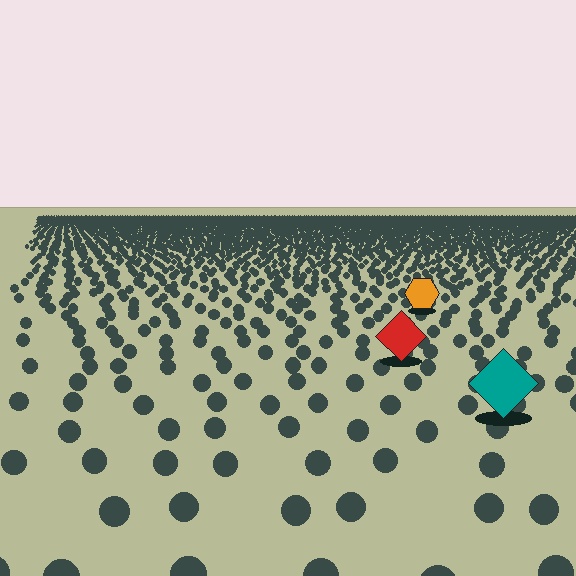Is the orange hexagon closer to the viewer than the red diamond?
No. The red diamond is closer — you can tell from the texture gradient: the ground texture is coarser near it.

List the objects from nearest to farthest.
From nearest to farthest: the teal diamond, the red diamond, the orange hexagon.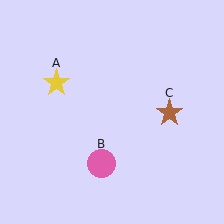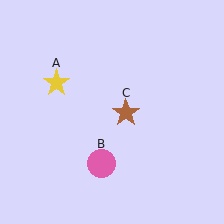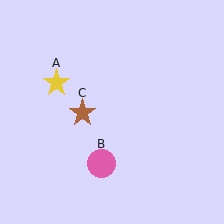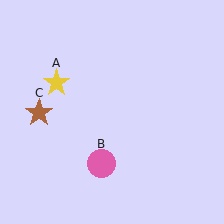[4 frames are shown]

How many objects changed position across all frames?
1 object changed position: brown star (object C).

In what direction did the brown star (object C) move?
The brown star (object C) moved left.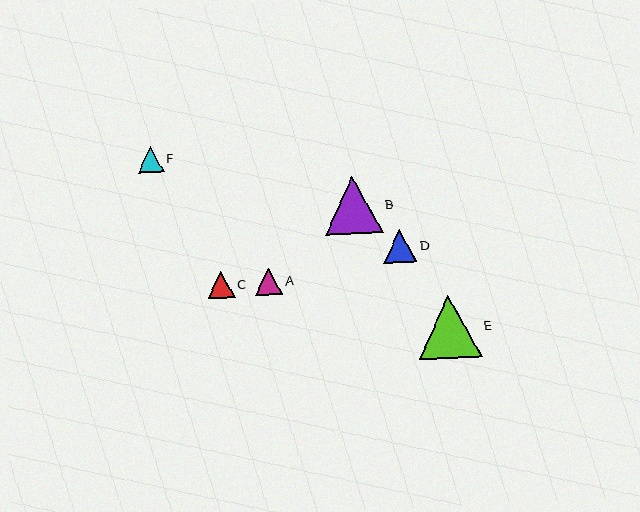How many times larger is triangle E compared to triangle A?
Triangle E is approximately 2.3 times the size of triangle A.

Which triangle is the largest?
Triangle E is the largest with a size of approximately 63 pixels.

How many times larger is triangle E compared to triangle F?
Triangle E is approximately 2.4 times the size of triangle F.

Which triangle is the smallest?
Triangle F is the smallest with a size of approximately 26 pixels.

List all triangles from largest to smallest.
From largest to smallest: E, B, D, A, C, F.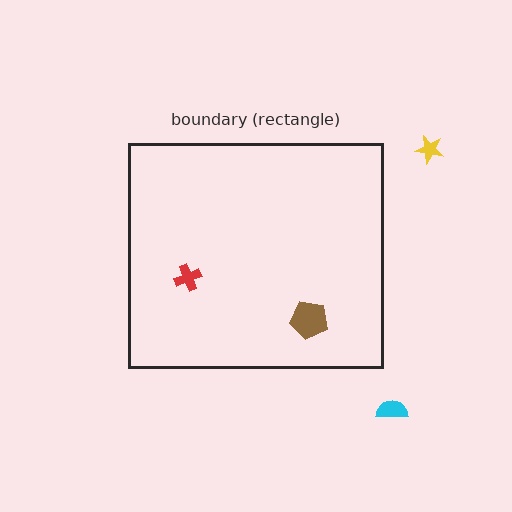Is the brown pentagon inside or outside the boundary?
Inside.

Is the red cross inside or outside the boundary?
Inside.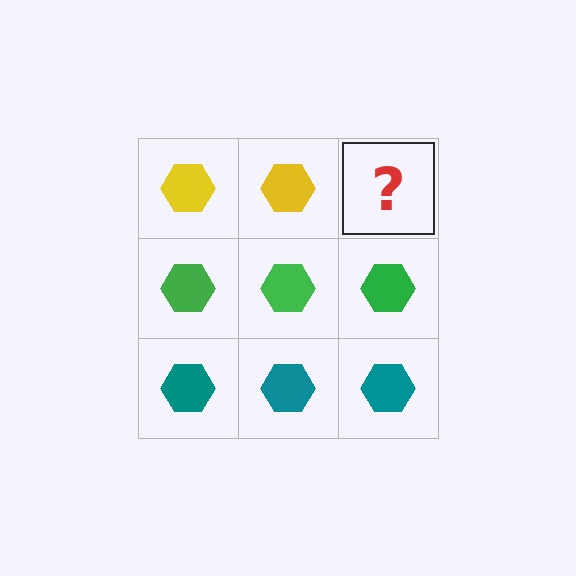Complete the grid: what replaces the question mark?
The question mark should be replaced with a yellow hexagon.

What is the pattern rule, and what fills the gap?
The rule is that each row has a consistent color. The gap should be filled with a yellow hexagon.